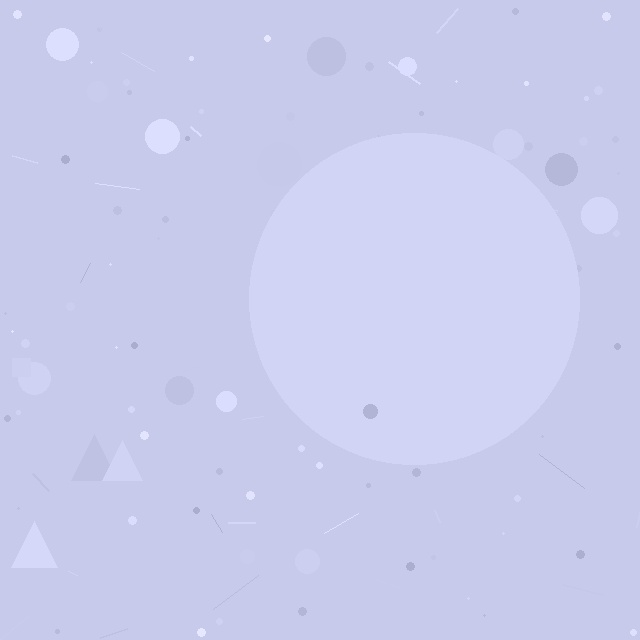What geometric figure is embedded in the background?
A circle is embedded in the background.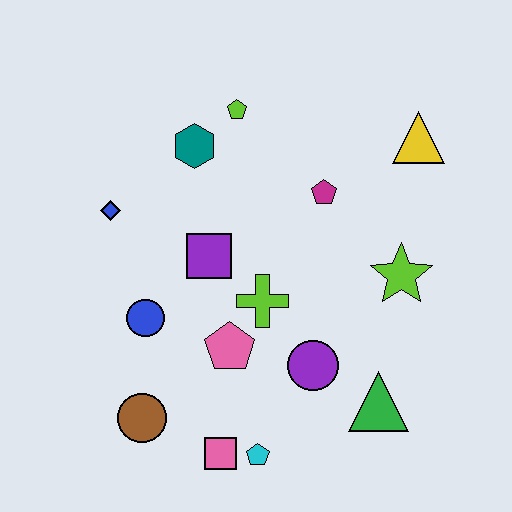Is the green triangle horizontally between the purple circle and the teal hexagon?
No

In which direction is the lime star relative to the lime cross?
The lime star is to the right of the lime cross.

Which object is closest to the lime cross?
The pink pentagon is closest to the lime cross.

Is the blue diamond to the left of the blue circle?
Yes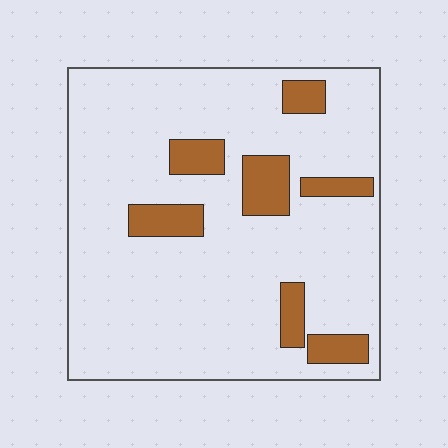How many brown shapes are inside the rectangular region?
7.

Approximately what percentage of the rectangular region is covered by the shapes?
Approximately 15%.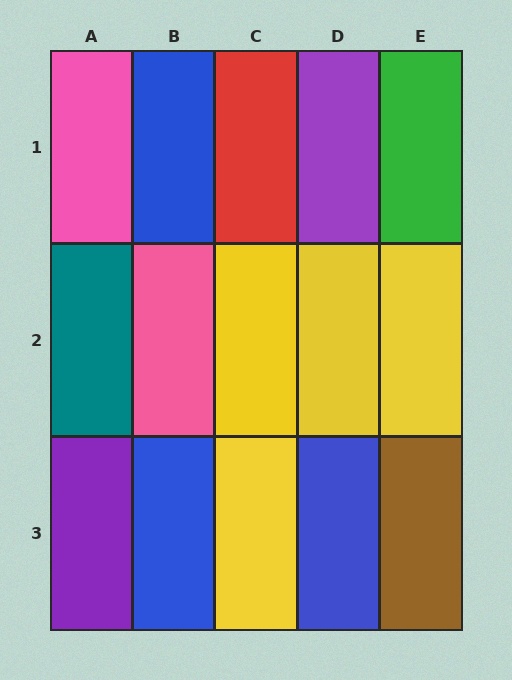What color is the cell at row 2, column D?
Yellow.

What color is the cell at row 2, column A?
Teal.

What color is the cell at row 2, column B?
Pink.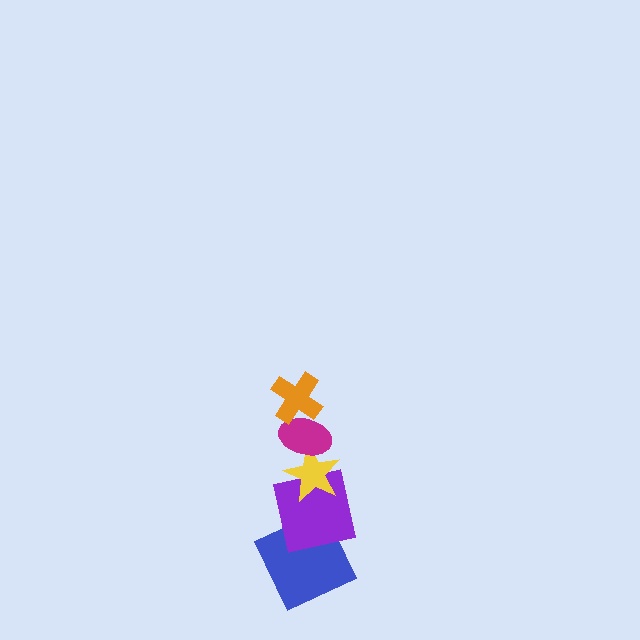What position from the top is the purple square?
The purple square is 4th from the top.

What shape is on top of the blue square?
The purple square is on top of the blue square.